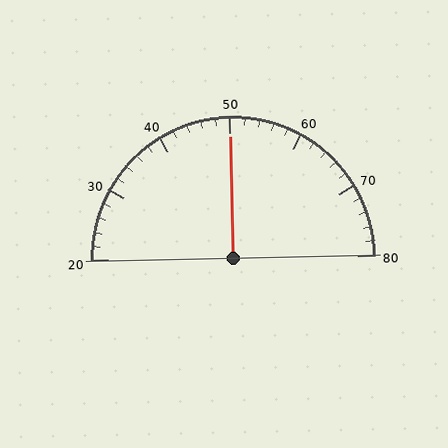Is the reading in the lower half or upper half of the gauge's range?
The reading is in the upper half of the range (20 to 80).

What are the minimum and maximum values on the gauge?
The gauge ranges from 20 to 80.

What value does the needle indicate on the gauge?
The needle indicates approximately 50.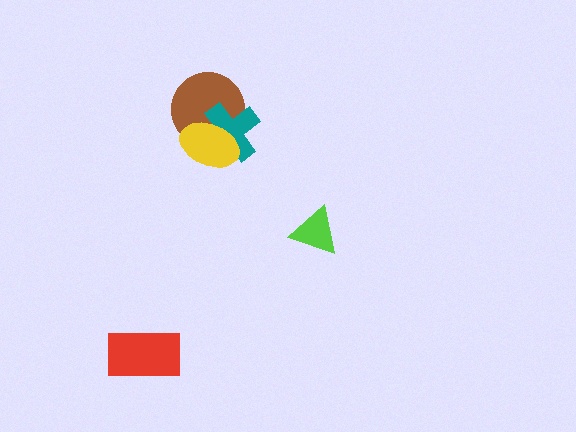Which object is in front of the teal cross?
The yellow ellipse is in front of the teal cross.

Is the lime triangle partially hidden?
No, no other shape covers it.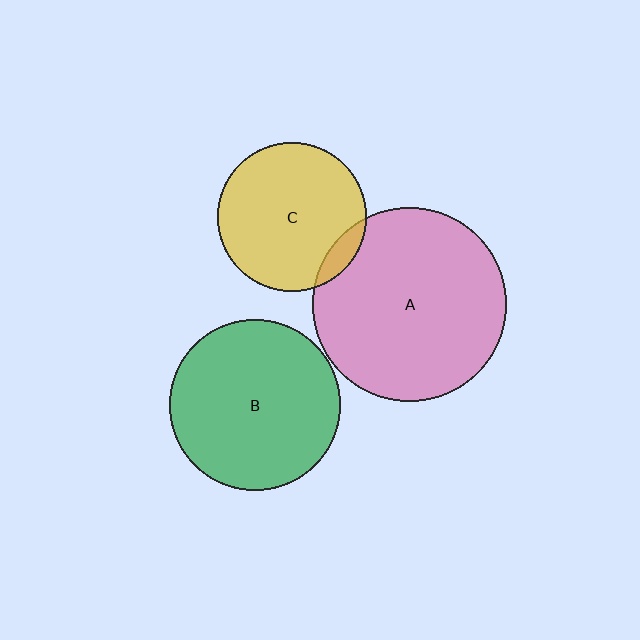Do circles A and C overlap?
Yes.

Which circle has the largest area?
Circle A (pink).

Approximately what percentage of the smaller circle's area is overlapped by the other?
Approximately 10%.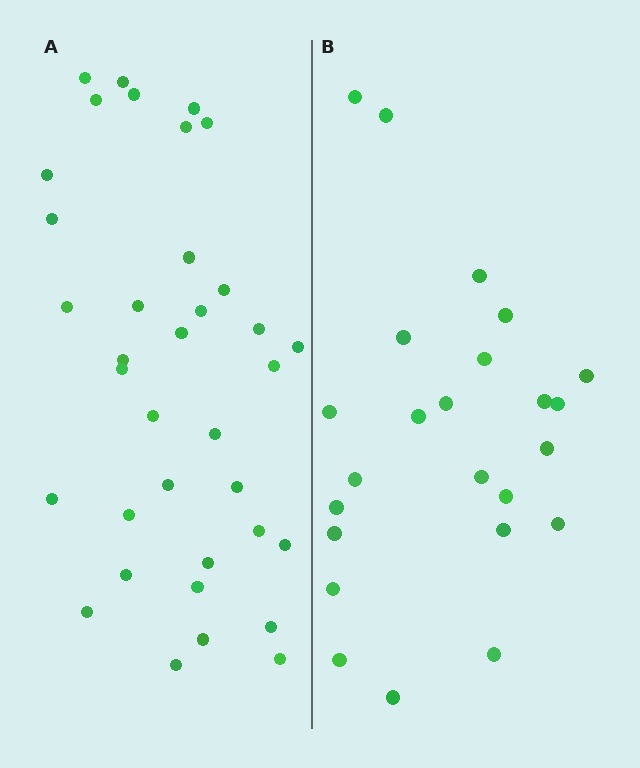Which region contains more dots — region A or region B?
Region A (the left region) has more dots.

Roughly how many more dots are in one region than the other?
Region A has roughly 12 or so more dots than region B.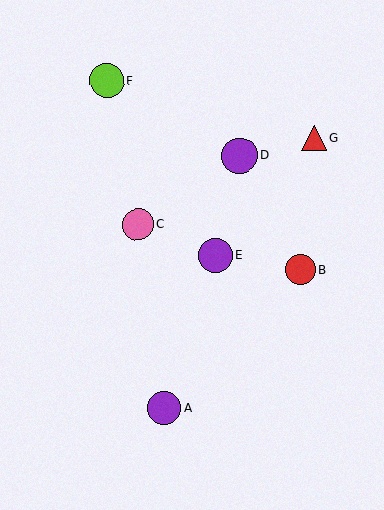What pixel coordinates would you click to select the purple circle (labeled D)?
Click at (240, 156) to select the purple circle D.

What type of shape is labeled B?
Shape B is a red circle.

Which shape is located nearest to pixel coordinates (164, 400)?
The purple circle (labeled A) at (164, 408) is nearest to that location.